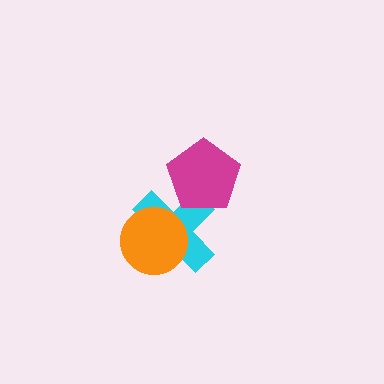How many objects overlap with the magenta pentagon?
1 object overlaps with the magenta pentagon.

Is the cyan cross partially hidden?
Yes, it is partially covered by another shape.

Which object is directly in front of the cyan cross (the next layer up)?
The orange circle is directly in front of the cyan cross.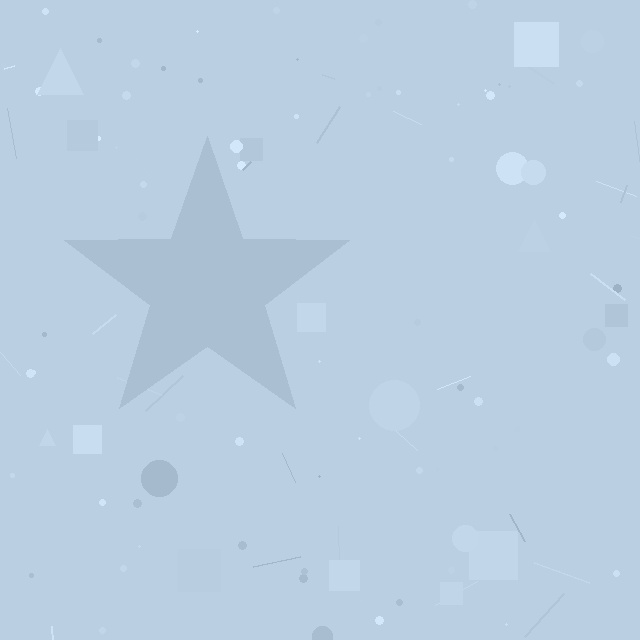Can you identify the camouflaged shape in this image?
The camouflaged shape is a star.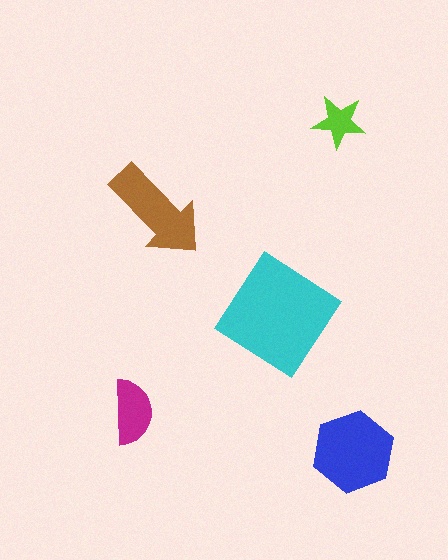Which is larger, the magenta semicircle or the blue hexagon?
The blue hexagon.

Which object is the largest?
The cyan diamond.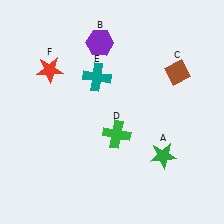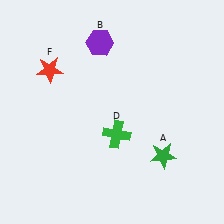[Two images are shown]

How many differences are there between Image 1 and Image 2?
There are 2 differences between the two images.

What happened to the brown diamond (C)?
The brown diamond (C) was removed in Image 2. It was in the top-right area of Image 1.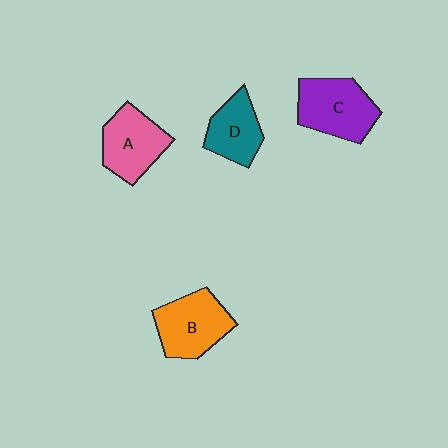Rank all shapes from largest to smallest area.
From largest to smallest: C (purple), B (orange), A (pink), D (teal).